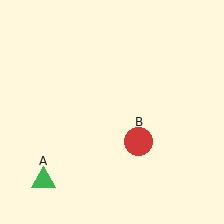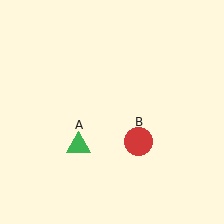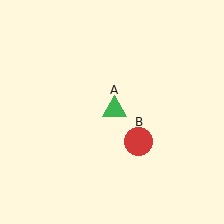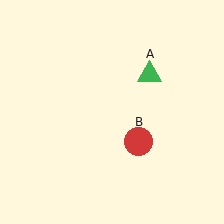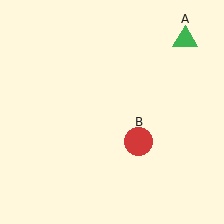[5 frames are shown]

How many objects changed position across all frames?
1 object changed position: green triangle (object A).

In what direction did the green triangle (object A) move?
The green triangle (object A) moved up and to the right.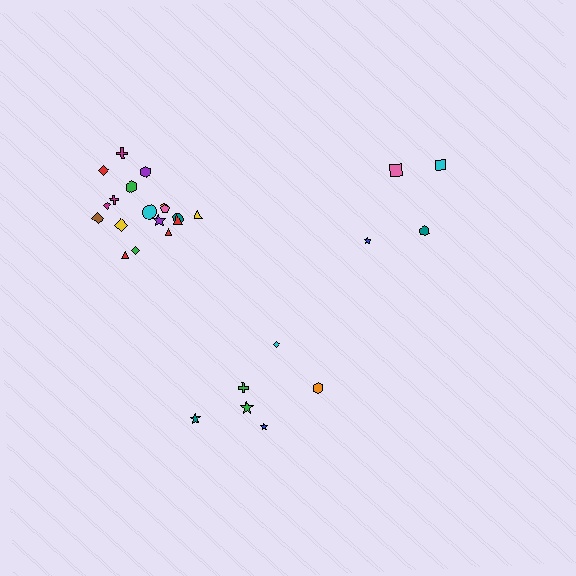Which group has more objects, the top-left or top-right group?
The top-left group.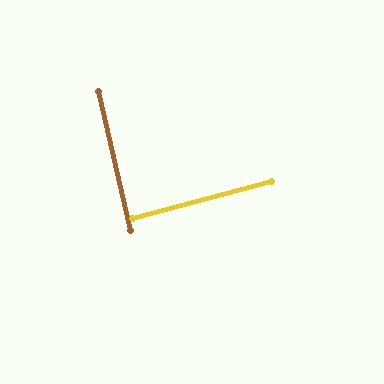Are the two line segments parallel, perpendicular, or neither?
Perpendicular — they meet at approximately 88°.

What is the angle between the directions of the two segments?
Approximately 88 degrees.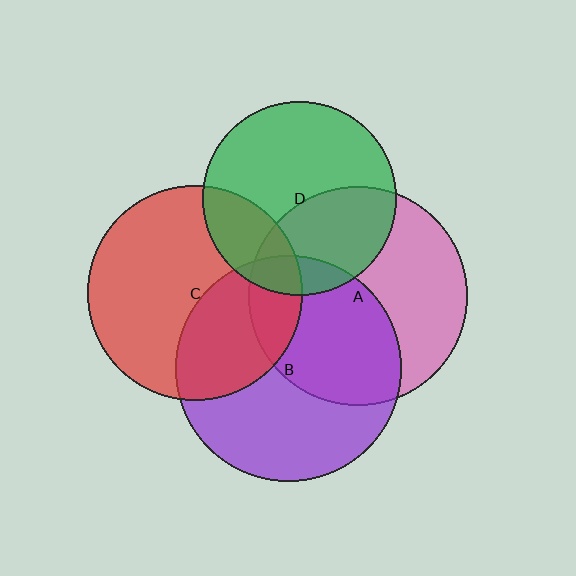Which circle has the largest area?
Circle B (purple).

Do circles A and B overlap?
Yes.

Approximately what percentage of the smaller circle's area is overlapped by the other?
Approximately 45%.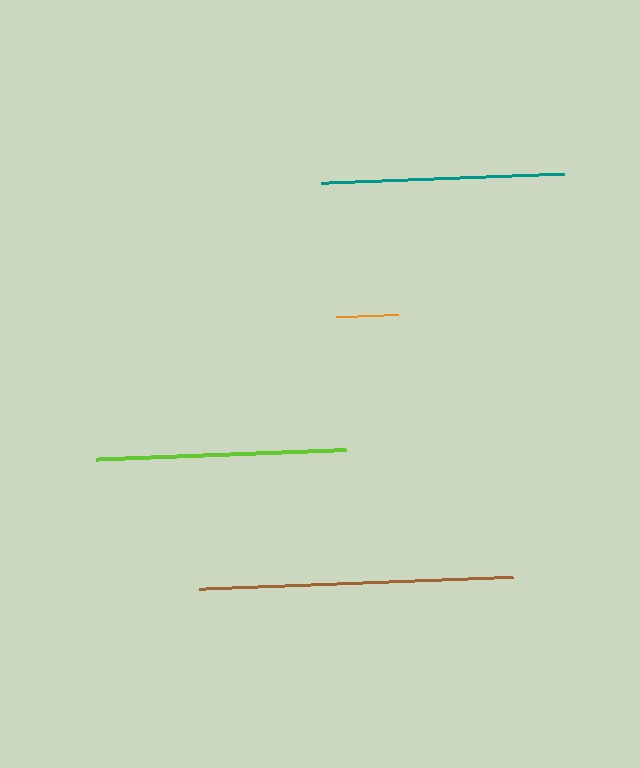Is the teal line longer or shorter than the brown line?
The brown line is longer than the teal line.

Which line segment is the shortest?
The orange line is the shortest at approximately 62 pixels.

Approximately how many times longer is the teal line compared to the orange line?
The teal line is approximately 3.9 times the length of the orange line.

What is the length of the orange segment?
The orange segment is approximately 62 pixels long.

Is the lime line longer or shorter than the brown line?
The brown line is longer than the lime line.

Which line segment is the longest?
The brown line is the longest at approximately 313 pixels.